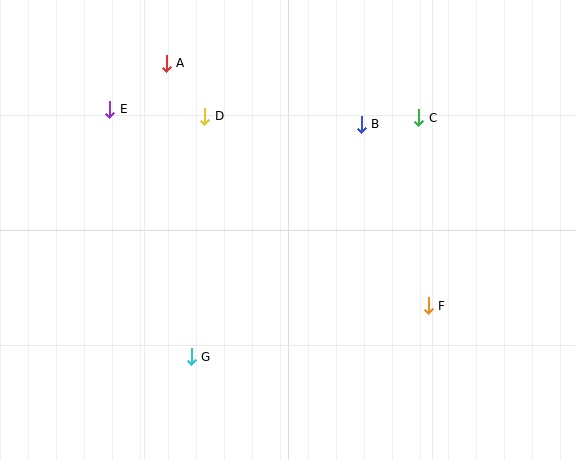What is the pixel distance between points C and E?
The distance between C and E is 309 pixels.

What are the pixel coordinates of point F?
Point F is at (428, 306).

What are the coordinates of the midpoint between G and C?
The midpoint between G and C is at (305, 237).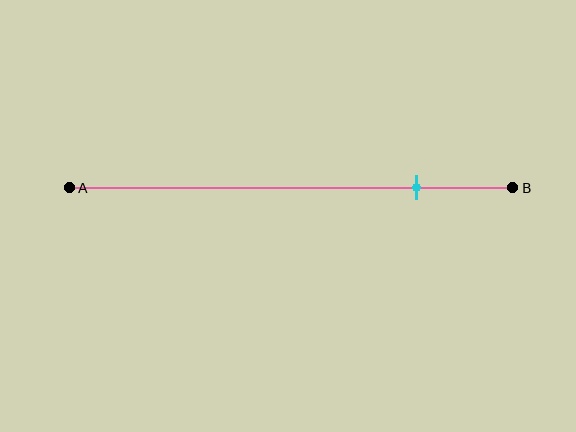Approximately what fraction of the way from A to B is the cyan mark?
The cyan mark is approximately 80% of the way from A to B.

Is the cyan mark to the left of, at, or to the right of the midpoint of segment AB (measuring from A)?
The cyan mark is to the right of the midpoint of segment AB.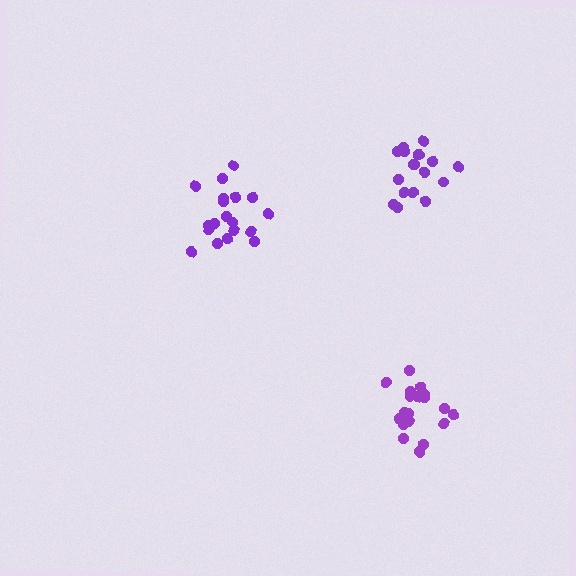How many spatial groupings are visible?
There are 3 spatial groupings.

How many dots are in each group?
Group 1: 18 dots, Group 2: 19 dots, Group 3: 19 dots (56 total).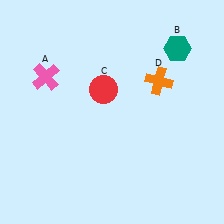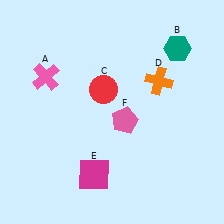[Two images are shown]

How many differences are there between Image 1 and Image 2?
There are 2 differences between the two images.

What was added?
A magenta square (E), a pink pentagon (F) were added in Image 2.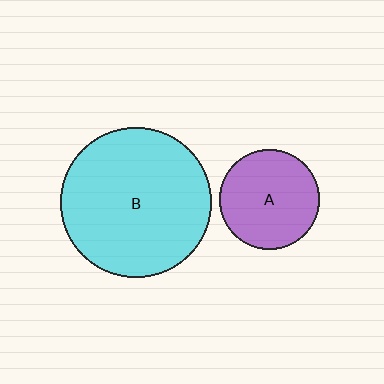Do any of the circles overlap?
No, none of the circles overlap.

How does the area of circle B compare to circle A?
Approximately 2.2 times.